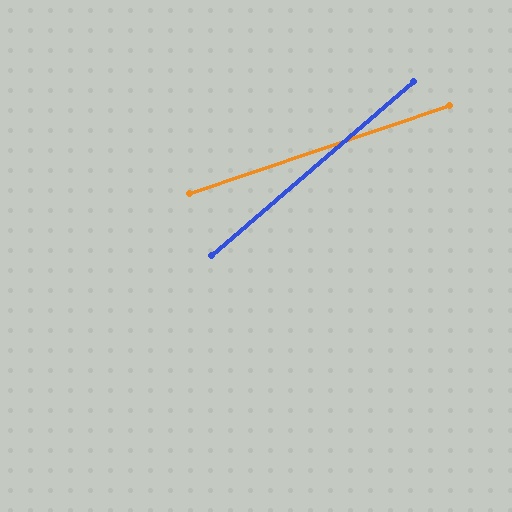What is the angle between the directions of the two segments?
Approximately 22 degrees.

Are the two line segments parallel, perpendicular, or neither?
Neither parallel nor perpendicular — they differ by about 22°.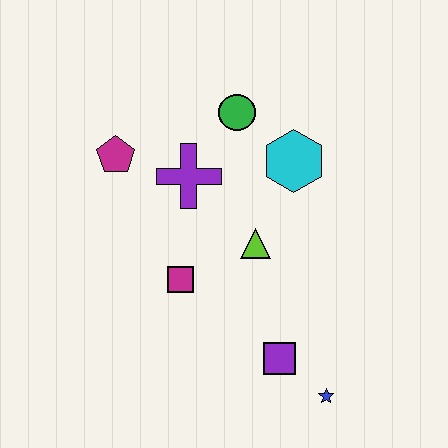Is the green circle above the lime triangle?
Yes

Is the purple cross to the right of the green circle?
No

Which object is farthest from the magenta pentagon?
The blue star is farthest from the magenta pentagon.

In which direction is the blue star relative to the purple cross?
The blue star is below the purple cross.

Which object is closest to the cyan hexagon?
The green circle is closest to the cyan hexagon.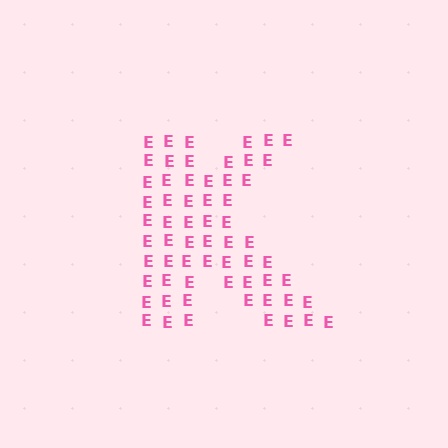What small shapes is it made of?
It is made of small letter E's.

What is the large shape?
The large shape is the letter K.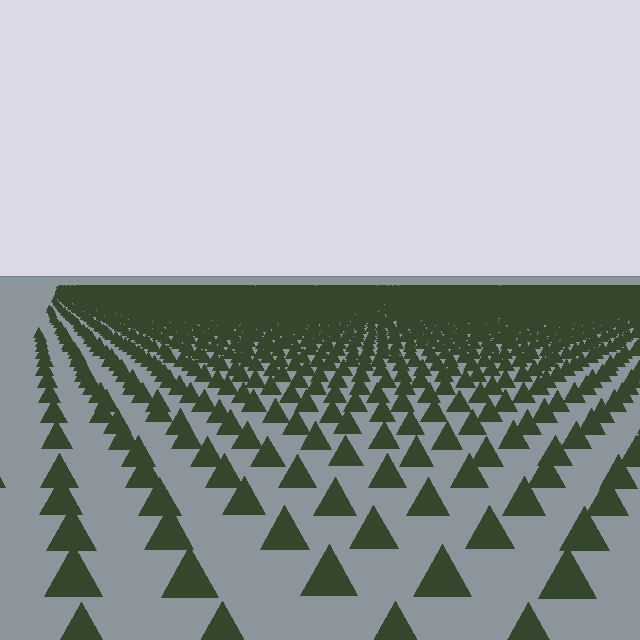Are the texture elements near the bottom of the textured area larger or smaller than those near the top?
Larger. Near the bottom, elements are closer to the viewer and appear at a bigger on-screen size.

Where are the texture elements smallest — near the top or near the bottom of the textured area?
Near the top.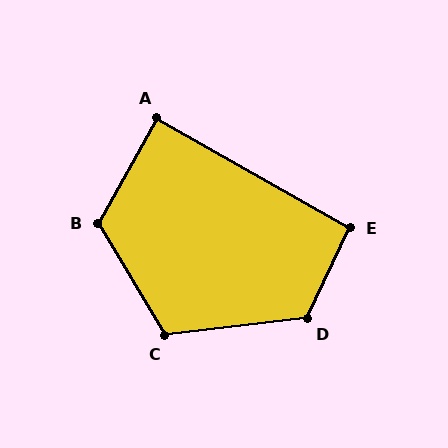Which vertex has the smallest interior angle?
A, at approximately 89 degrees.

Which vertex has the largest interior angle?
D, at approximately 122 degrees.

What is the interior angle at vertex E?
Approximately 94 degrees (approximately right).